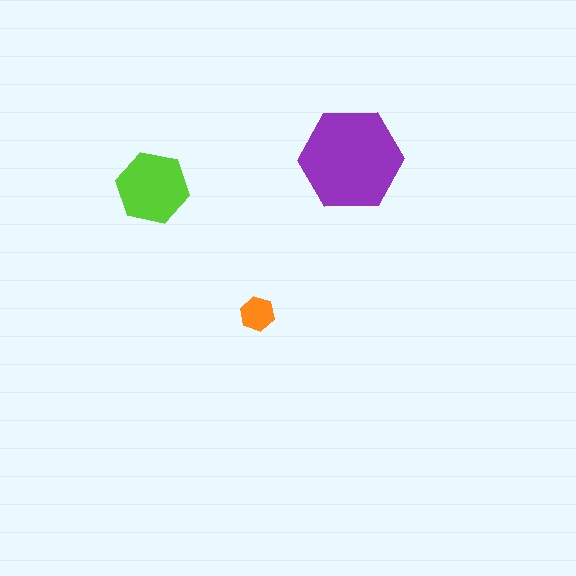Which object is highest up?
The purple hexagon is topmost.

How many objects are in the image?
There are 3 objects in the image.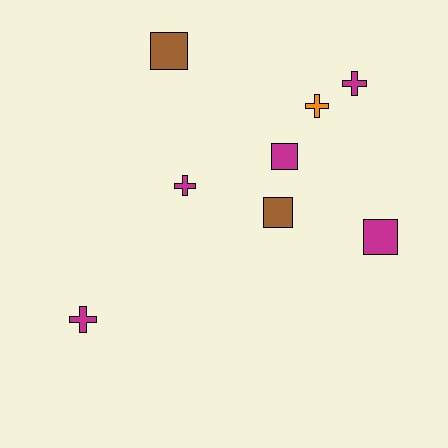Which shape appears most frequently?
Cross, with 4 objects.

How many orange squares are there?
There are no orange squares.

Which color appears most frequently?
Magenta, with 5 objects.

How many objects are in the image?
There are 8 objects.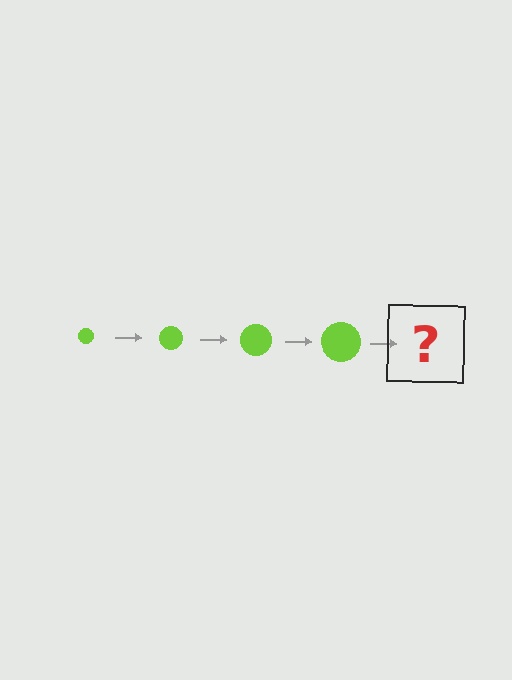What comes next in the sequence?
The next element should be a lime circle, larger than the previous one.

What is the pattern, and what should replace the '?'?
The pattern is that the circle gets progressively larger each step. The '?' should be a lime circle, larger than the previous one.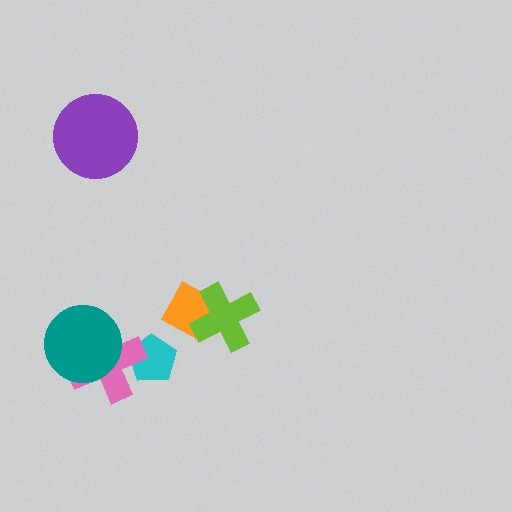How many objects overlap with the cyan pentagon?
1 object overlaps with the cyan pentagon.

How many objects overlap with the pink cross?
2 objects overlap with the pink cross.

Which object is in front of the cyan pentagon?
The pink cross is in front of the cyan pentagon.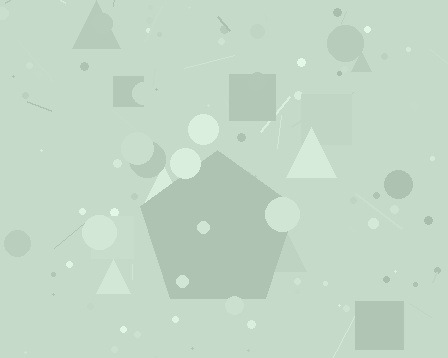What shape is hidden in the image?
A pentagon is hidden in the image.